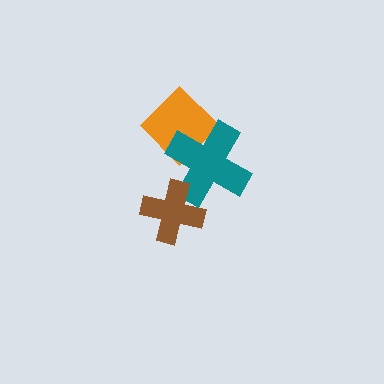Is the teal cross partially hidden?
Yes, it is partially covered by another shape.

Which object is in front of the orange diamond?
The teal cross is in front of the orange diamond.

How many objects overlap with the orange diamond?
1 object overlaps with the orange diamond.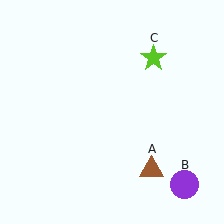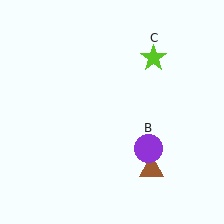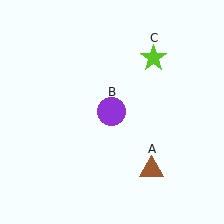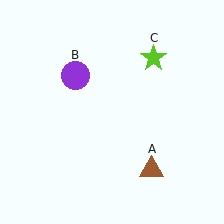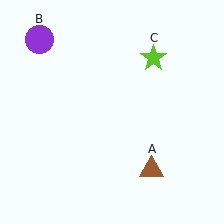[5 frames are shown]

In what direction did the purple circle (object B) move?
The purple circle (object B) moved up and to the left.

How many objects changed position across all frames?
1 object changed position: purple circle (object B).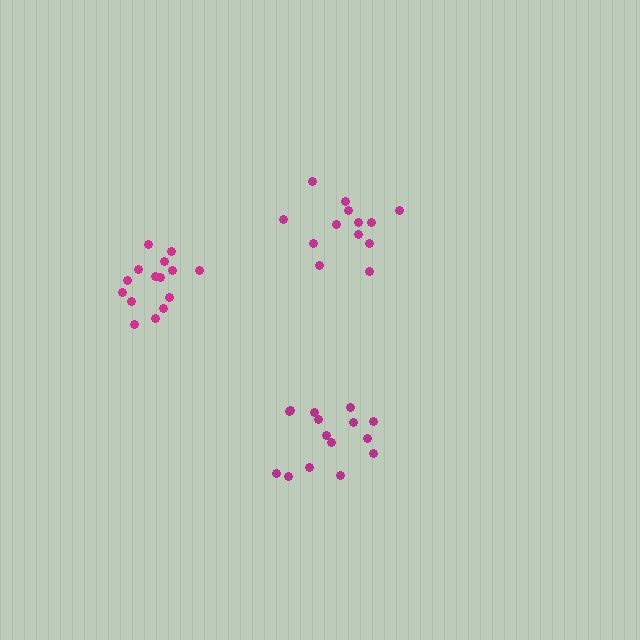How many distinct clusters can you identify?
There are 3 distinct clusters.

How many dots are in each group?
Group 1: 15 dots, Group 2: 15 dots, Group 3: 13 dots (43 total).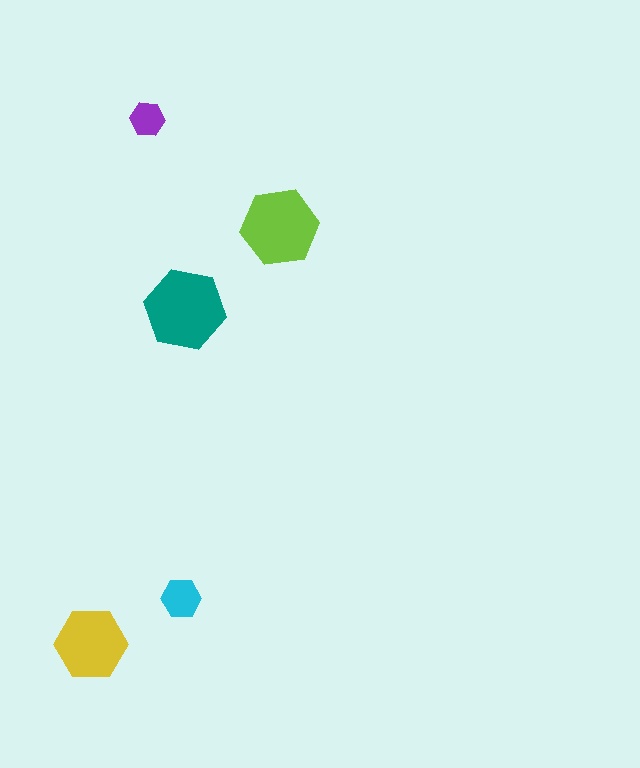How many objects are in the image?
There are 5 objects in the image.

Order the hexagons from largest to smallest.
the teal one, the lime one, the yellow one, the cyan one, the purple one.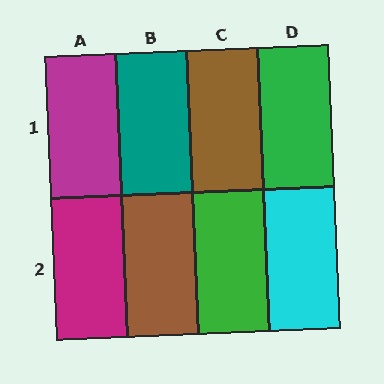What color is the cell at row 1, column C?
Brown.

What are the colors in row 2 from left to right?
Magenta, brown, green, cyan.